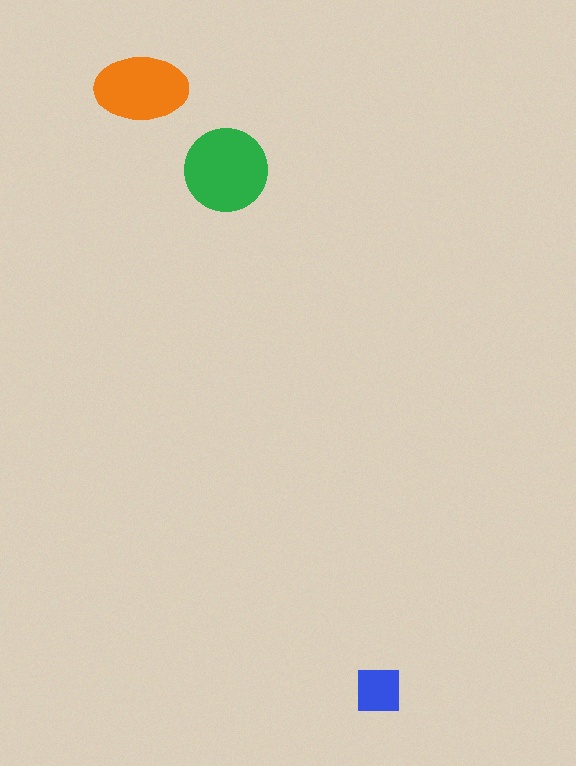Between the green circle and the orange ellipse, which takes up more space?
The green circle.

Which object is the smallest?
The blue square.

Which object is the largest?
The green circle.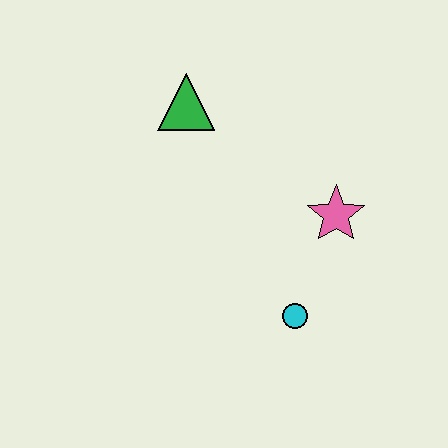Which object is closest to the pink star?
The cyan circle is closest to the pink star.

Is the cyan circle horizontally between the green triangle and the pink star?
Yes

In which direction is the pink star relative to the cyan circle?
The pink star is above the cyan circle.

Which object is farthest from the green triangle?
The cyan circle is farthest from the green triangle.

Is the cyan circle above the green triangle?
No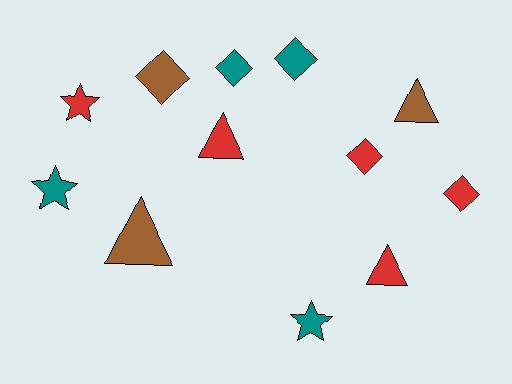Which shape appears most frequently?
Diamond, with 5 objects.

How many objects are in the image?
There are 12 objects.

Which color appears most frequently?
Red, with 5 objects.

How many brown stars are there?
There are no brown stars.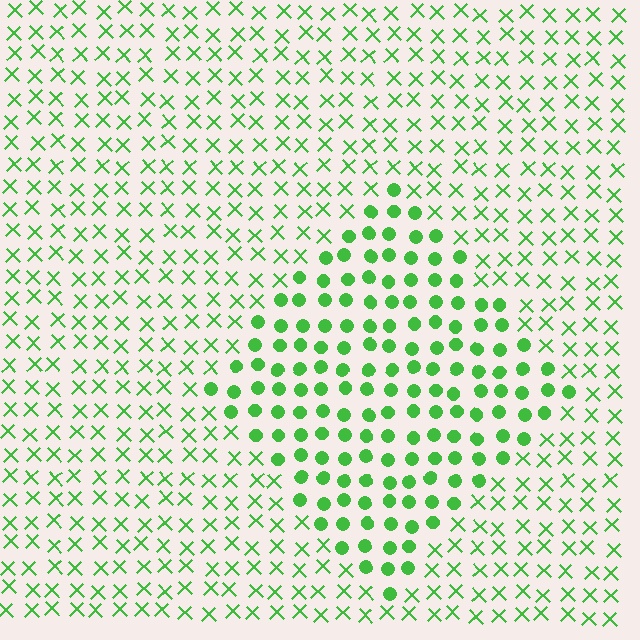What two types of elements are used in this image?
The image uses circles inside the diamond region and X marks outside it.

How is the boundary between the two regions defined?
The boundary is defined by a change in element shape: circles inside vs. X marks outside. All elements share the same color and spacing.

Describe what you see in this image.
The image is filled with small green elements arranged in a uniform grid. A diamond-shaped region contains circles, while the surrounding area contains X marks. The boundary is defined purely by the change in element shape.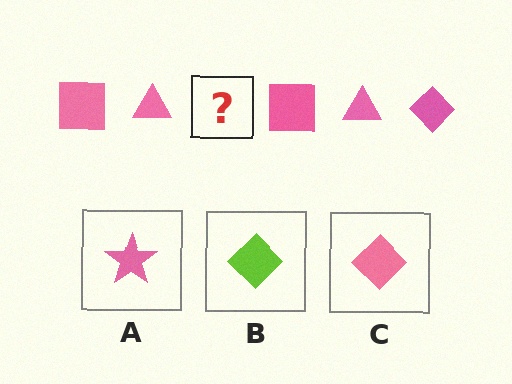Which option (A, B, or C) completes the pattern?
C.